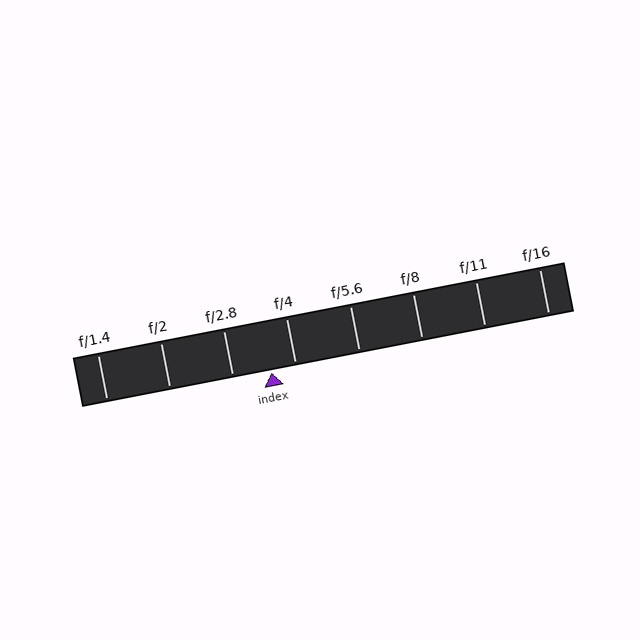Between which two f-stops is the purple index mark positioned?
The index mark is between f/2.8 and f/4.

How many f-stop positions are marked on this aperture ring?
There are 8 f-stop positions marked.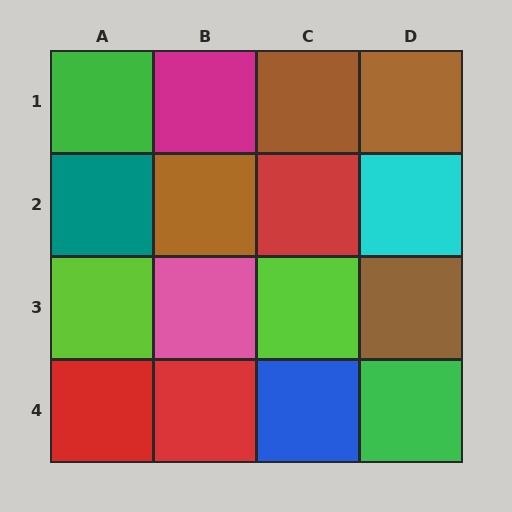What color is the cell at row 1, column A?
Green.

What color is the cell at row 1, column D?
Brown.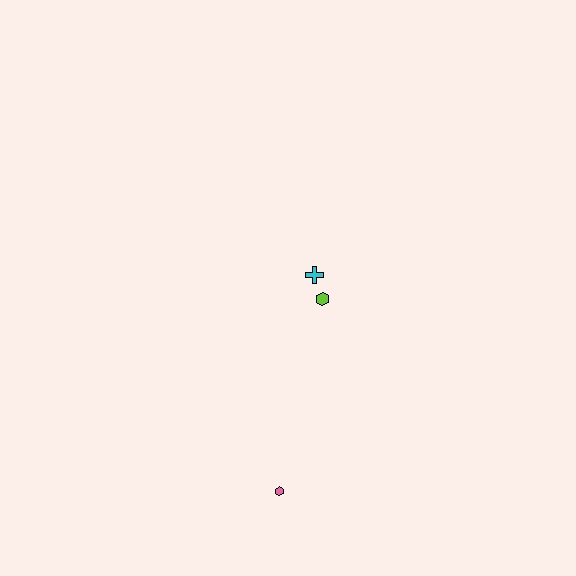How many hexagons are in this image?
There are 2 hexagons.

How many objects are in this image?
There are 3 objects.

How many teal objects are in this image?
There are no teal objects.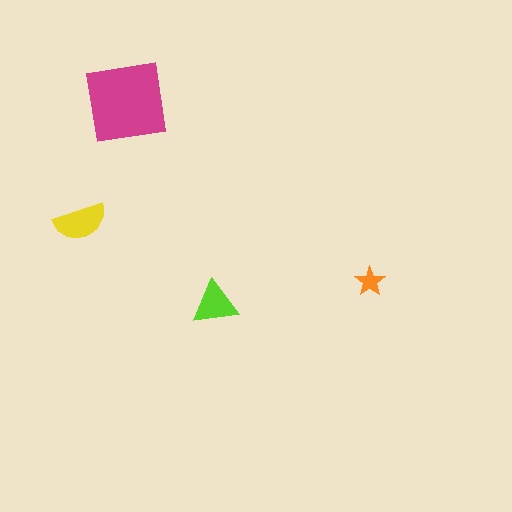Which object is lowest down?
The lime triangle is bottommost.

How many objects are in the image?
There are 4 objects in the image.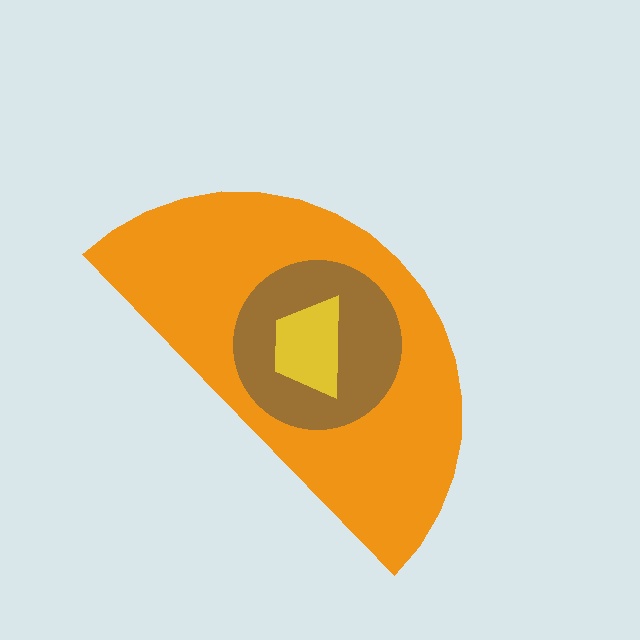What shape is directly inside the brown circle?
The yellow trapezoid.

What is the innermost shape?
The yellow trapezoid.